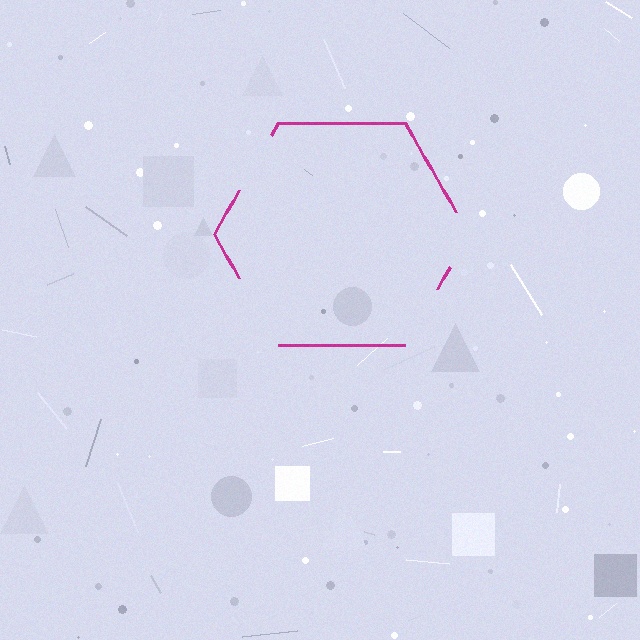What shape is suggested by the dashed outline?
The dashed outline suggests a hexagon.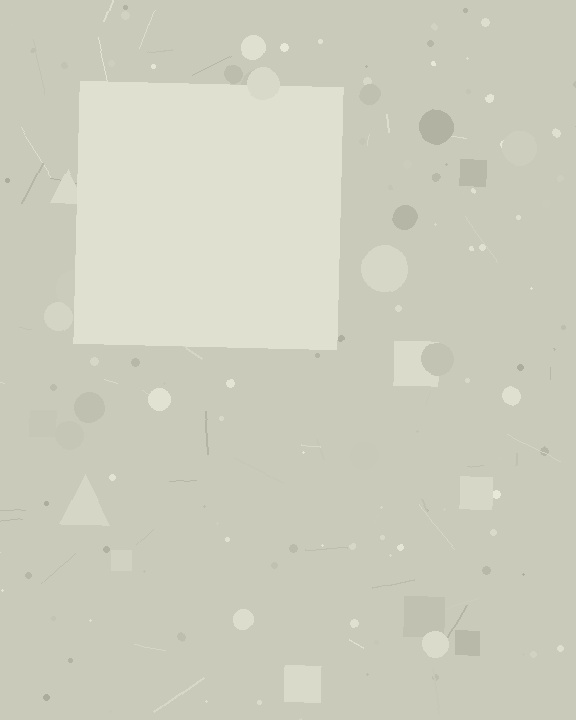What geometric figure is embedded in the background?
A square is embedded in the background.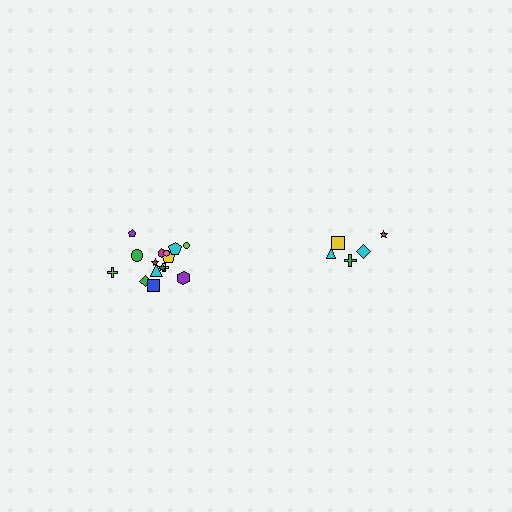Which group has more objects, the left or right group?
The left group.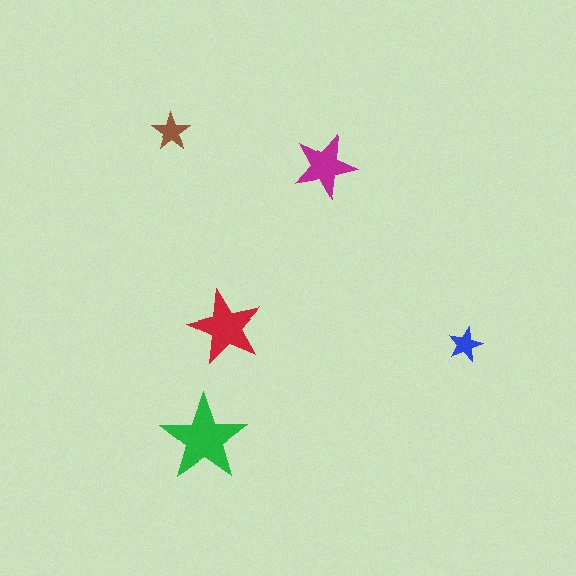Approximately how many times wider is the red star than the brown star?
About 2 times wider.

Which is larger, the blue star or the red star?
The red one.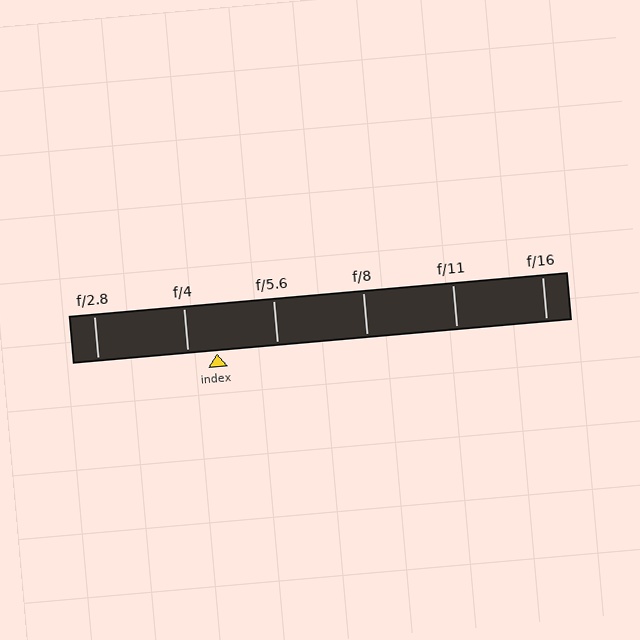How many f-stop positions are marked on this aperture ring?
There are 6 f-stop positions marked.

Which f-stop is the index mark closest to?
The index mark is closest to f/4.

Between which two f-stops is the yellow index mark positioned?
The index mark is between f/4 and f/5.6.